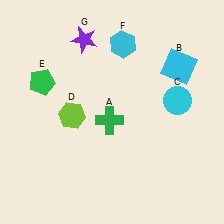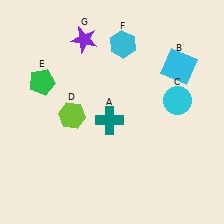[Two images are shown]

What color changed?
The cross (A) changed from green in Image 1 to teal in Image 2.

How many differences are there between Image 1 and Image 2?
There is 1 difference between the two images.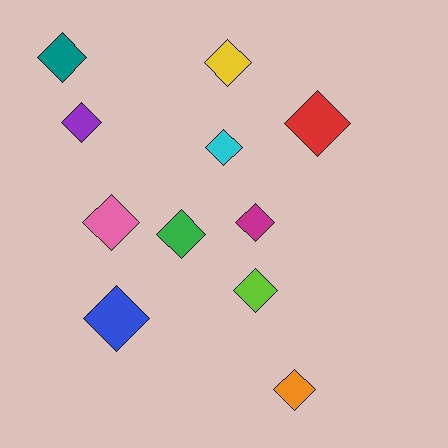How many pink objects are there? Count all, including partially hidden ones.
There is 1 pink object.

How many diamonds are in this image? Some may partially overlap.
There are 11 diamonds.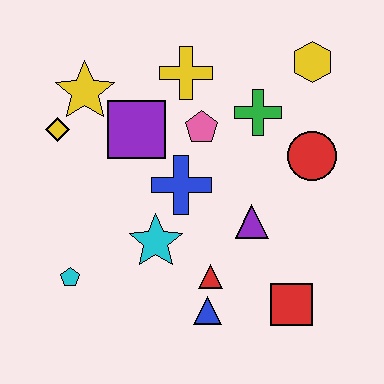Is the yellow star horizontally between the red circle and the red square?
No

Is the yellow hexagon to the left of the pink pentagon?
No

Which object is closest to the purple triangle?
The red triangle is closest to the purple triangle.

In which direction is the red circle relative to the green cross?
The red circle is to the right of the green cross.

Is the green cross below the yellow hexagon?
Yes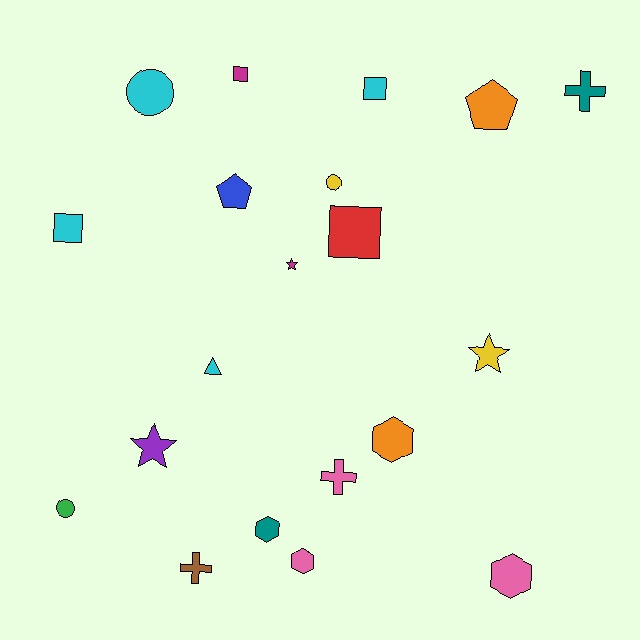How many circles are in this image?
There are 3 circles.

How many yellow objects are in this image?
There are 2 yellow objects.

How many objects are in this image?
There are 20 objects.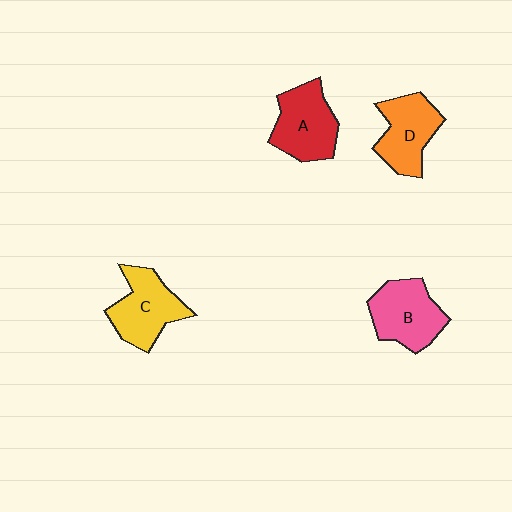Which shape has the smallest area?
Shape D (orange).